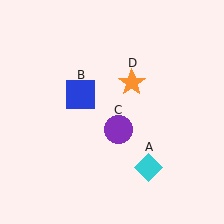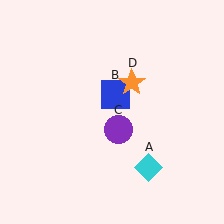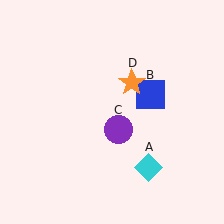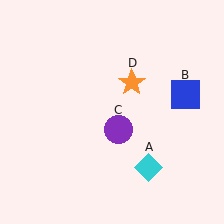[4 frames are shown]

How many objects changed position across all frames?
1 object changed position: blue square (object B).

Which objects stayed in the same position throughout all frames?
Cyan diamond (object A) and purple circle (object C) and orange star (object D) remained stationary.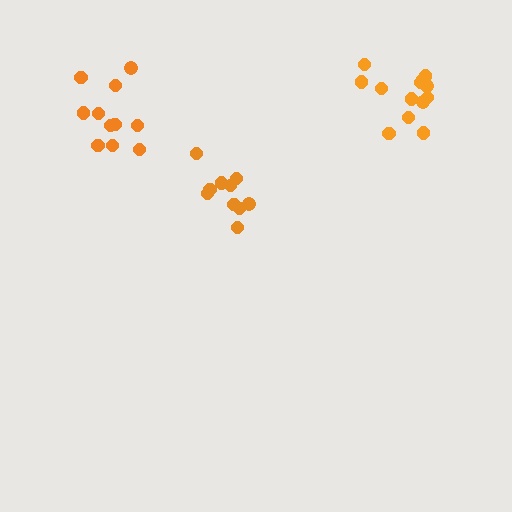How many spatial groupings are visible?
There are 3 spatial groupings.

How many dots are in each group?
Group 1: 11 dots, Group 2: 10 dots, Group 3: 13 dots (34 total).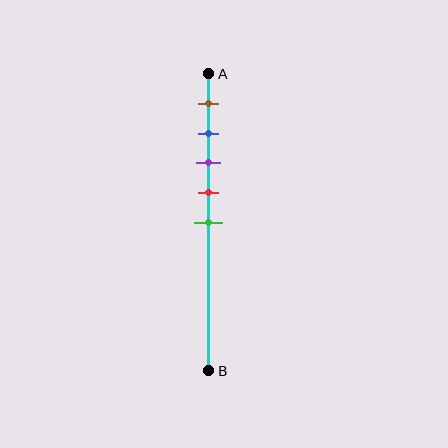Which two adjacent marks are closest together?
The blue and purple marks are the closest adjacent pair.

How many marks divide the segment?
There are 5 marks dividing the segment.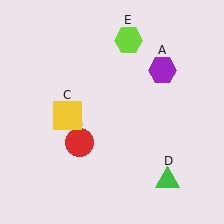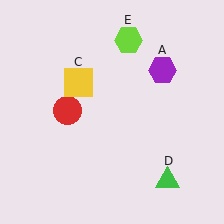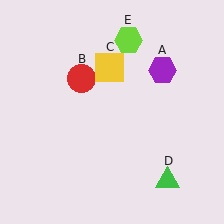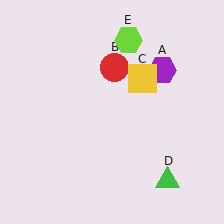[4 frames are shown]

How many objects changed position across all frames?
2 objects changed position: red circle (object B), yellow square (object C).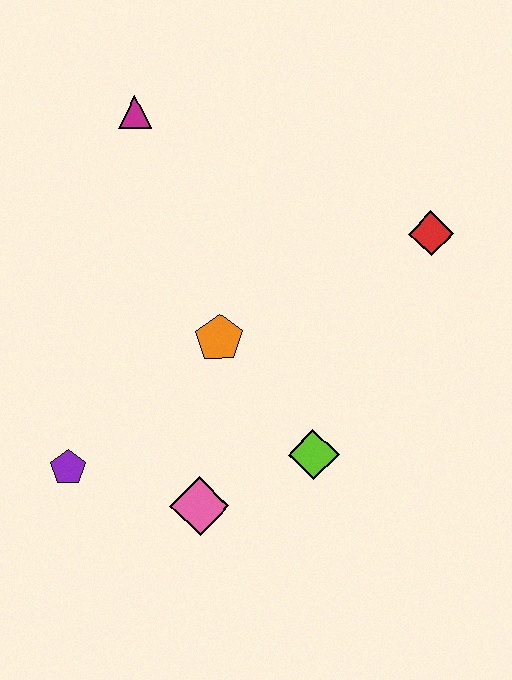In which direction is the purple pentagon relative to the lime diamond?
The purple pentagon is to the left of the lime diamond.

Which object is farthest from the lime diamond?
The magenta triangle is farthest from the lime diamond.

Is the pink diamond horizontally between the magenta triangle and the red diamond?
Yes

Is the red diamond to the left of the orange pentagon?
No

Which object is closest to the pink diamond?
The lime diamond is closest to the pink diamond.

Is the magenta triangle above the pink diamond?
Yes